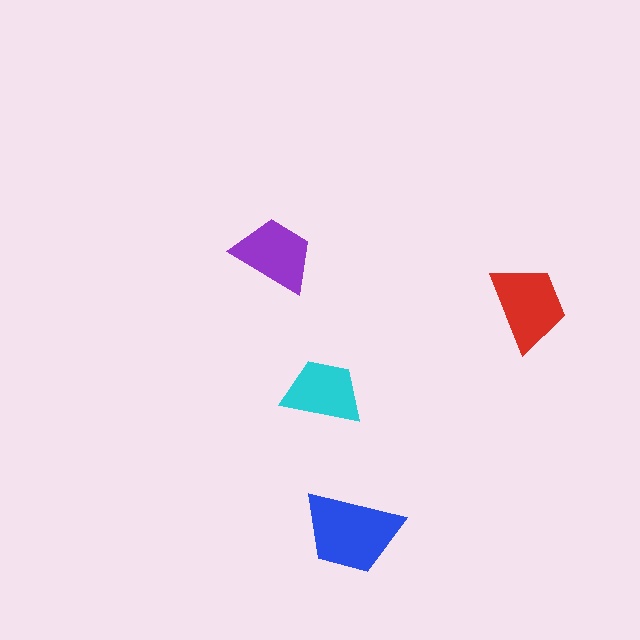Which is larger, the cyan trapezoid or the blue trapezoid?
The blue one.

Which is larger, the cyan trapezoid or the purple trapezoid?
The purple one.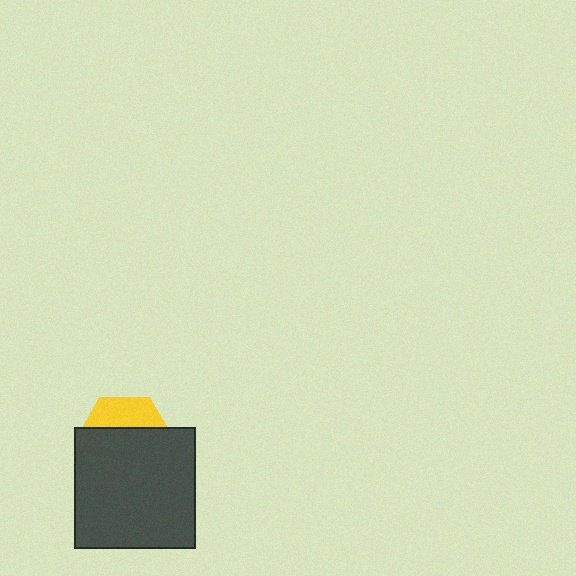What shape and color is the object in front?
The object in front is a dark gray square.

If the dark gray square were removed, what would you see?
You would see the complete yellow hexagon.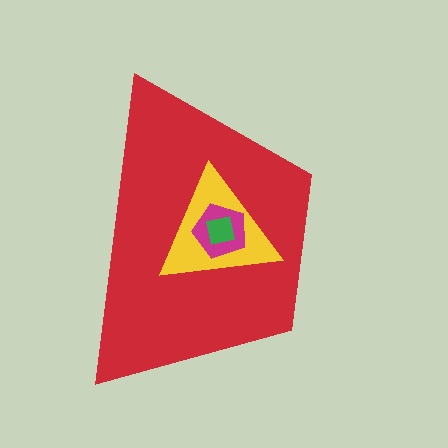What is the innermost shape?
The green square.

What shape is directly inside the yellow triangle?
The magenta pentagon.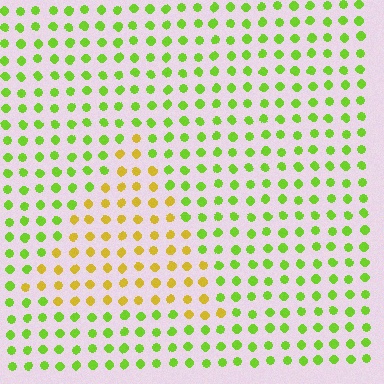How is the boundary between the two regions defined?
The boundary is defined purely by a slight shift in hue (about 46 degrees). Spacing, size, and orientation are identical on both sides.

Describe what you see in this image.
The image is filled with small lime elements in a uniform arrangement. A triangle-shaped region is visible where the elements are tinted to a slightly different hue, forming a subtle color boundary.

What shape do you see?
I see a triangle.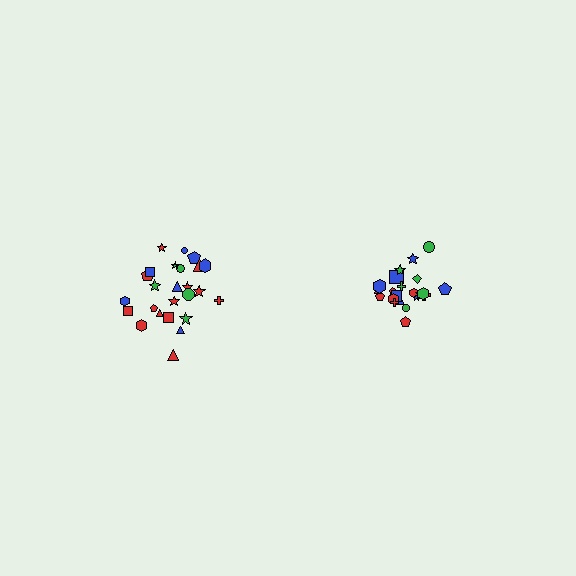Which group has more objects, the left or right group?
The left group.